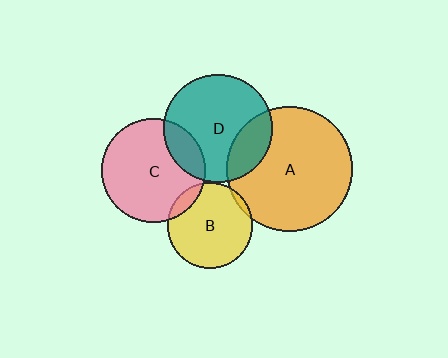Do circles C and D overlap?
Yes.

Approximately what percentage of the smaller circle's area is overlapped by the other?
Approximately 15%.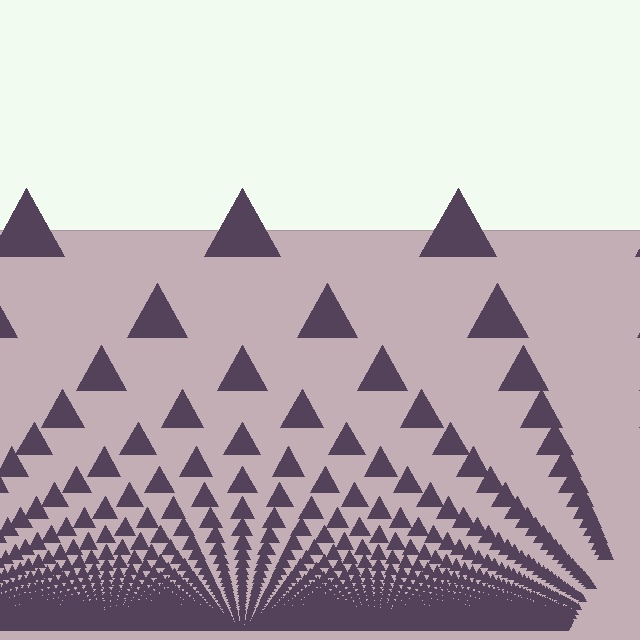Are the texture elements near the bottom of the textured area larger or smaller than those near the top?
Smaller. The gradient is inverted — elements near the bottom are smaller and denser.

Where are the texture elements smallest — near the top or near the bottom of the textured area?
Near the bottom.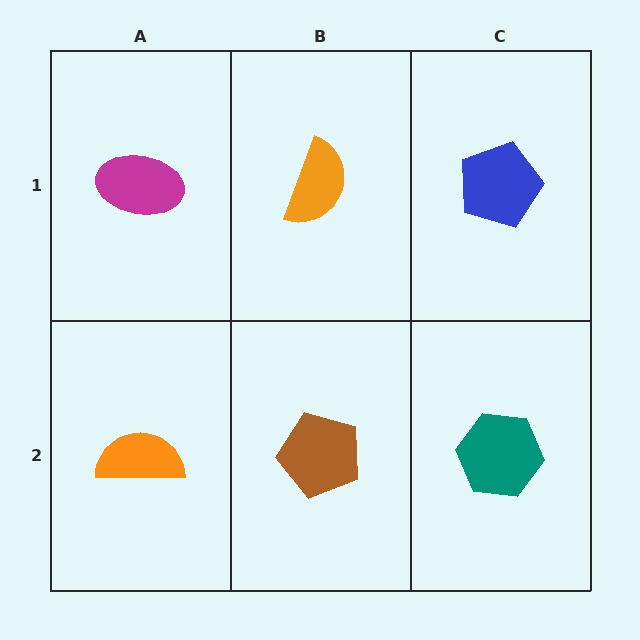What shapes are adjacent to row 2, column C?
A blue pentagon (row 1, column C), a brown pentagon (row 2, column B).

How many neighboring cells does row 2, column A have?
2.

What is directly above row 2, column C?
A blue pentagon.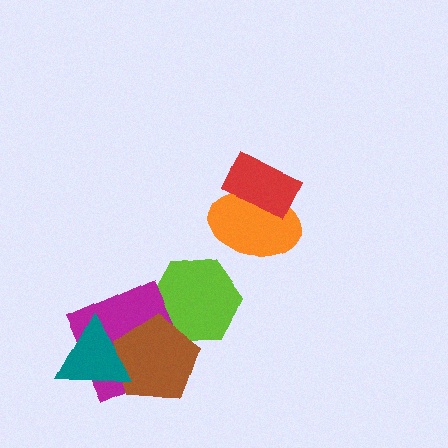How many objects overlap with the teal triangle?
2 objects overlap with the teal triangle.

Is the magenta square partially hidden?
Yes, it is partially covered by another shape.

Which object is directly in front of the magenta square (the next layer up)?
The brown pentagon is directly in front of the magenta square.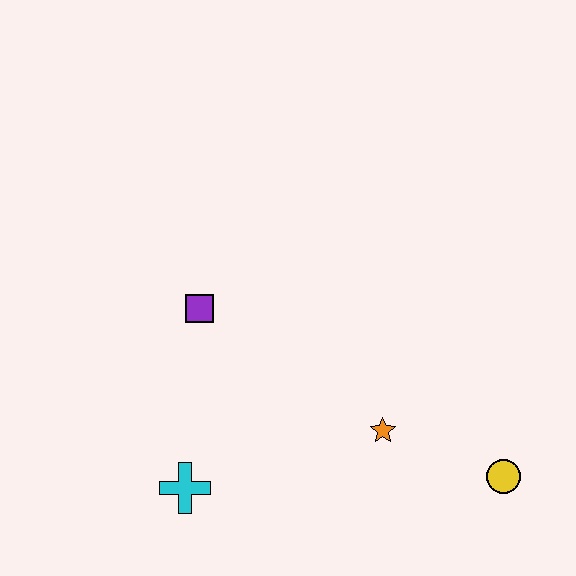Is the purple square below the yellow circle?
No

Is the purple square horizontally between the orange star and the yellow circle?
No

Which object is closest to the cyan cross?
The purple square is closest to the cyan cross.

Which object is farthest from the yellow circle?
The purple square is farthest from the yellow circle.